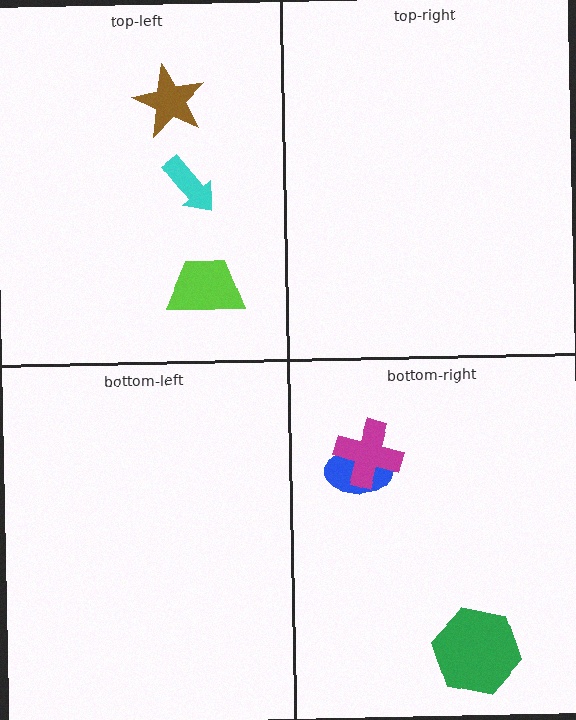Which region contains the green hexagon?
The bottom-right region.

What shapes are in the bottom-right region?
The green hexagon, the blue ellipse, the magenta cross.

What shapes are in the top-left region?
The lime trapezoid, the cyan arrow, the brown star.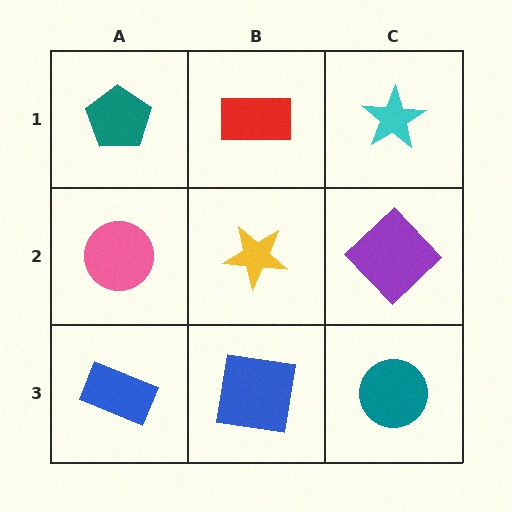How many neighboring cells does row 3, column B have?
3.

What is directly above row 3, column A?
A pink circle.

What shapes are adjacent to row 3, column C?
A purple diamond (row 2, column C), a blue square (row 3, column B).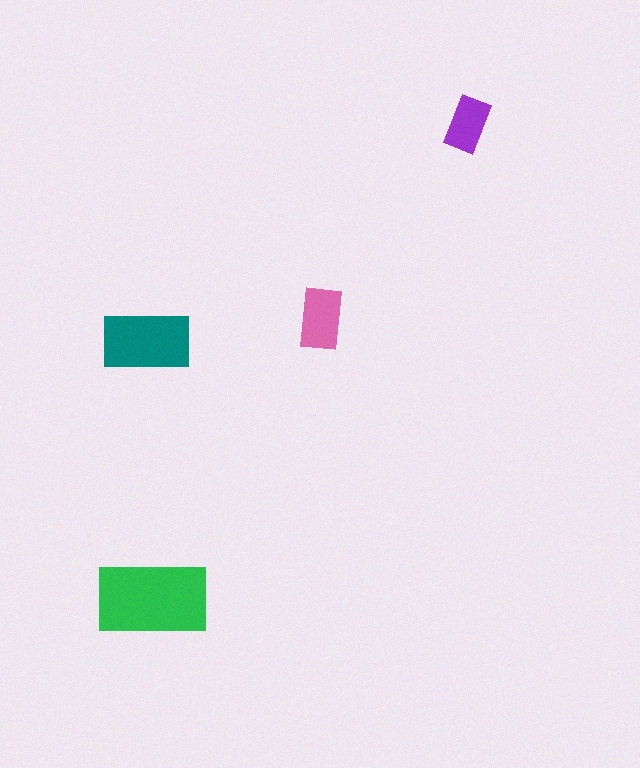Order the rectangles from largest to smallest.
the green one, the teal one, the pink one, the purple one.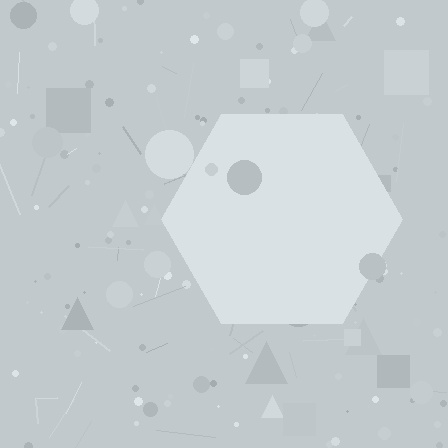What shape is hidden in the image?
A hexagon is hidden in the image.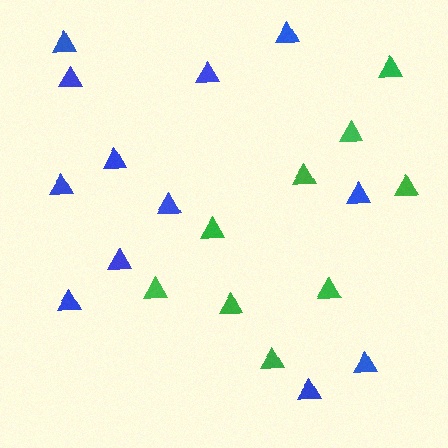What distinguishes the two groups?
There are 2 groups: one group of green triangles (9) and one group of blue triangles (12).